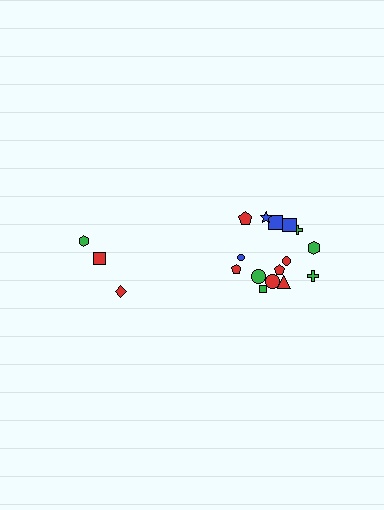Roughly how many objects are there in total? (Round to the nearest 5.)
Roughly 20 objects in total.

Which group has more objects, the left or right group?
The right group.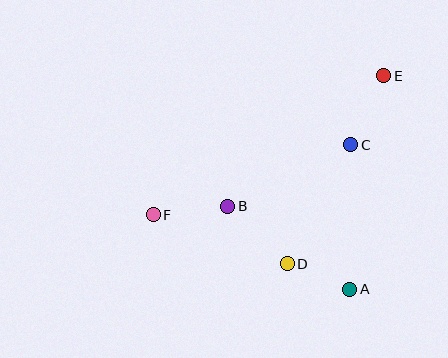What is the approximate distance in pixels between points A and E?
The distance between A and E is approximately 216 pixels.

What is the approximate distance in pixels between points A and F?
The distance between A and F is approximately 210 pixels.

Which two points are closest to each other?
Points A and D are closest to each other.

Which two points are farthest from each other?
Points E and F are farthest from each other.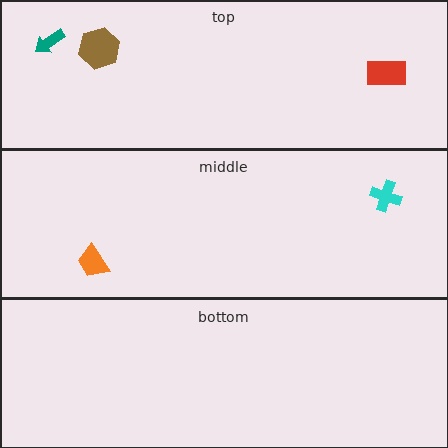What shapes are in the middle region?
The cyan cross, the orange trapezoid.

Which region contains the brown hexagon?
The top region.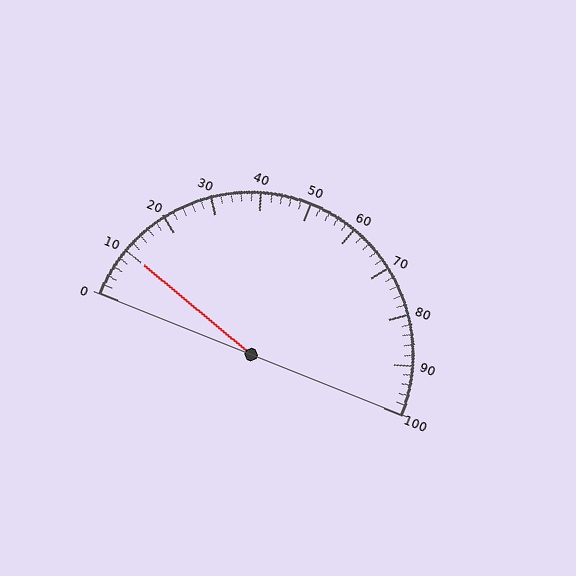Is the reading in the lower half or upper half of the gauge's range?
The reading is in the lower half of the range (0 to 100).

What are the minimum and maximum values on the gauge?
The gauge ranges from 0 to 100.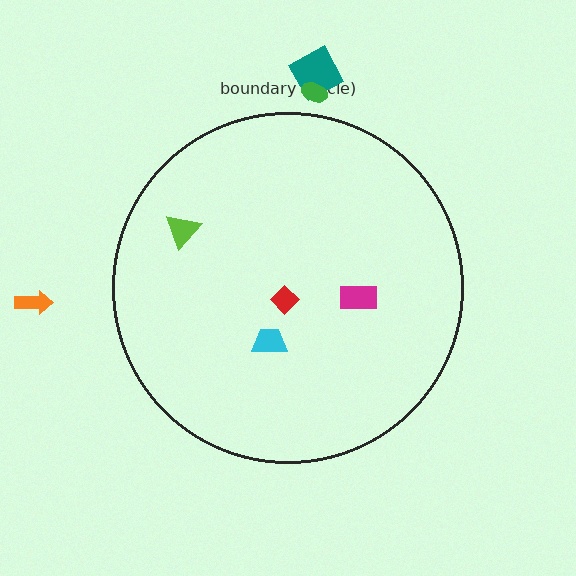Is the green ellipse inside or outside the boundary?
Outside.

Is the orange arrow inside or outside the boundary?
Outside.